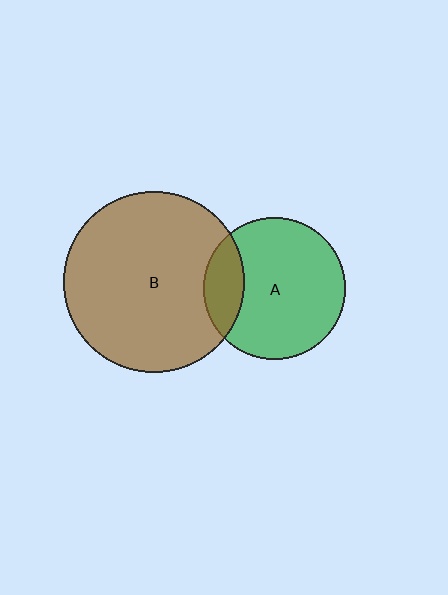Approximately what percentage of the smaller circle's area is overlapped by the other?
Approximately 20%.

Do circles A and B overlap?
Yes.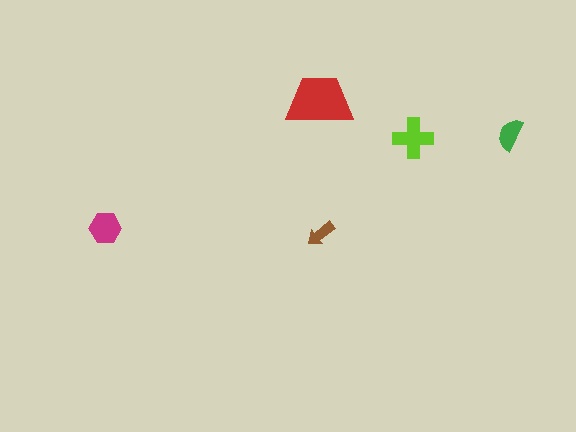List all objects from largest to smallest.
The red trapezoid, the lime cross, the magenta hexagon, the green semicircle, the brown arrow.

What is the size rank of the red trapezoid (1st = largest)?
1st.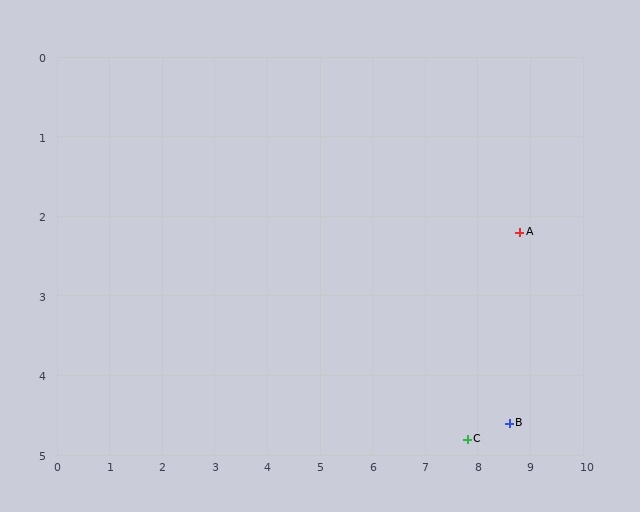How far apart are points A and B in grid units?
Points A and B are about 2.4 grid units apart.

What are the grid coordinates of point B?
Point B is at approximately (8.6, 4.6).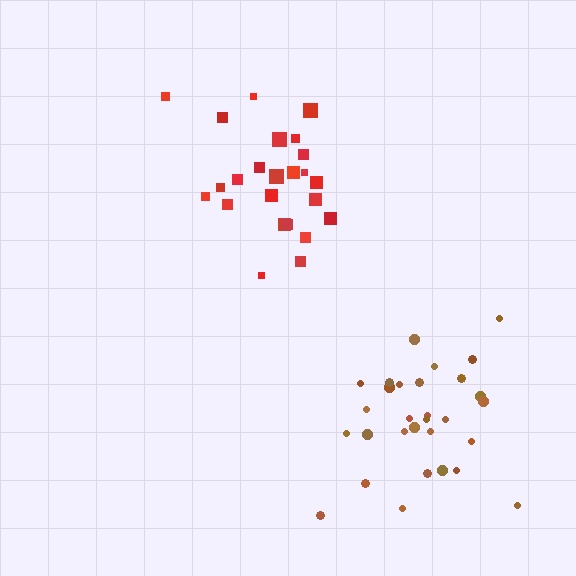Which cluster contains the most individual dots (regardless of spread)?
Brown (30).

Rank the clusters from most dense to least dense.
brown, red.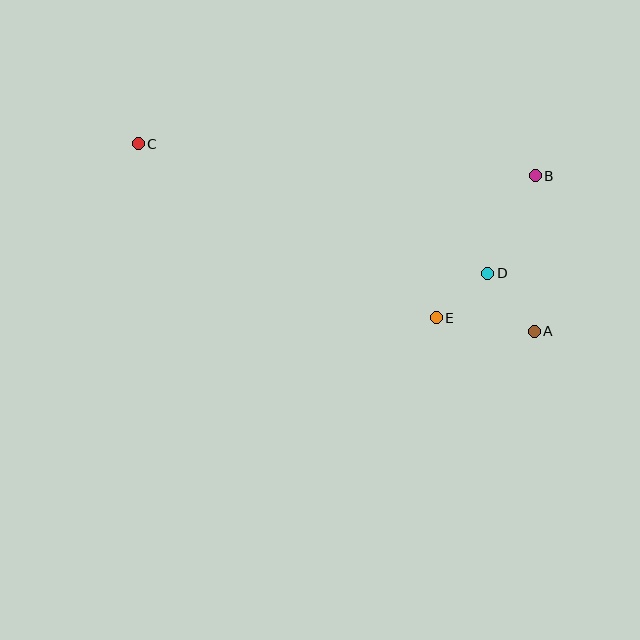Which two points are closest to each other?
Points D and E are closest to each other.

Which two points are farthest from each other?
Points A and C are farthest from each other.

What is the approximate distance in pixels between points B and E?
The distance between B and E is approximately 173 pixels.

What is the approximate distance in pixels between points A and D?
The distance between A and D is approximately 75 pixels.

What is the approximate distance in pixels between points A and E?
The distance between A and E is approximately 99 pixels.